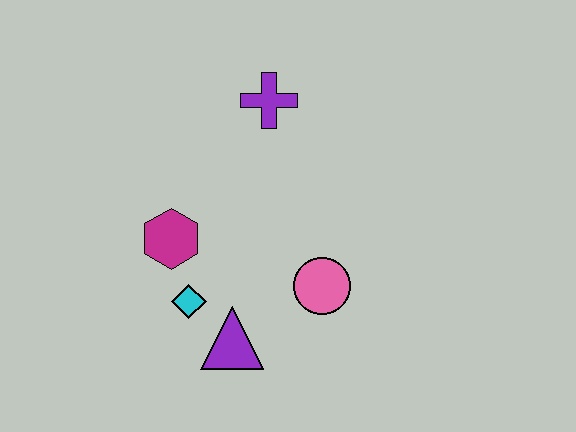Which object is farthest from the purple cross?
The purple triangle is farthest from the purple cross.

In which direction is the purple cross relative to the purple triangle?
The purple cross is above the purple triangle.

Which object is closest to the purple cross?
The magenta hexagon is closest to the purple cross.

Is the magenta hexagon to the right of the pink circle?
No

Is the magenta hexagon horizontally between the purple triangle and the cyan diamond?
No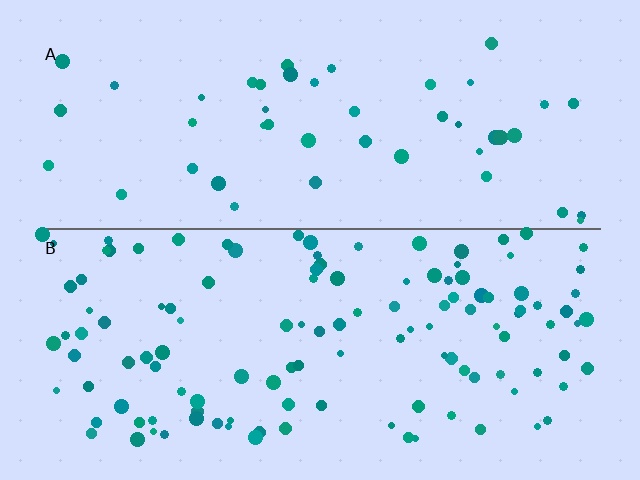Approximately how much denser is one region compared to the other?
Approximately 2.6× — region B over region A.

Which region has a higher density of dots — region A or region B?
B (the bottom).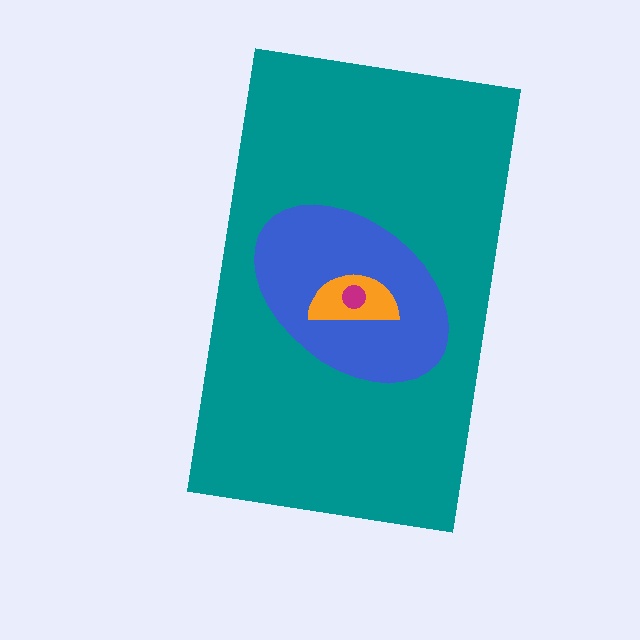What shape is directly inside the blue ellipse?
The orange semicircle.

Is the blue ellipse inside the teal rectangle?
Yes.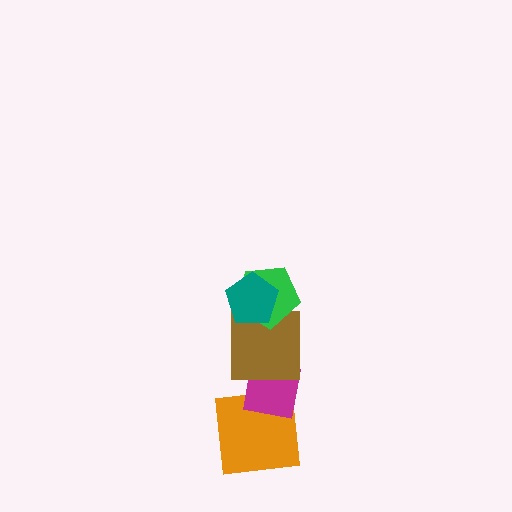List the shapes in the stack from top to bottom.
From top to bottom: the teal pentagon, the green pentagon, the brown square, the magenta square, the orange square.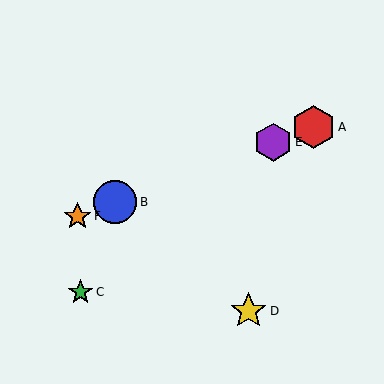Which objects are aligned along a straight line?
Objects A, B, E, F are aligned along a straight line.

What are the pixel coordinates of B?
Object B is at (115, 202).